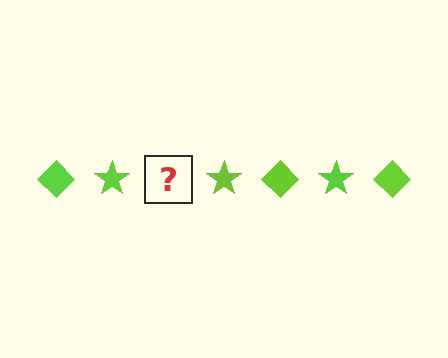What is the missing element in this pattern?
The missing element is a lime diamond.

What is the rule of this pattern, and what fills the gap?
The rule is that the pattern cycles through diamond, star shapes in lime. The gap should be filled with a lime diamond.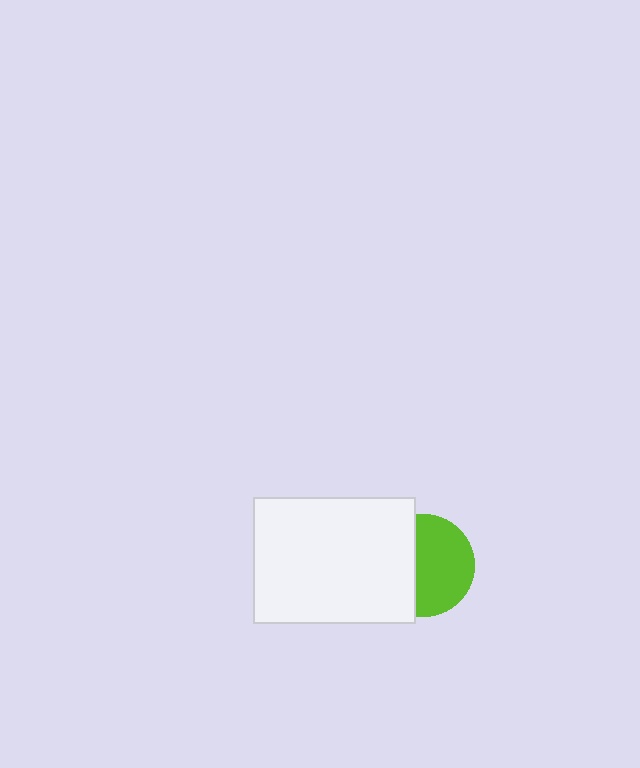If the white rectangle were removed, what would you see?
You would see the complete lime circle.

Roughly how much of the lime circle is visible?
About half of it is visible (roughly 60%).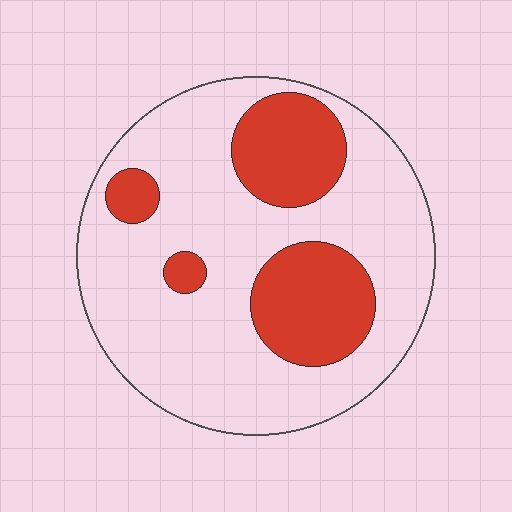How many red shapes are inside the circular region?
4.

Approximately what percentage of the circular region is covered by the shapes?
Approximately 25%.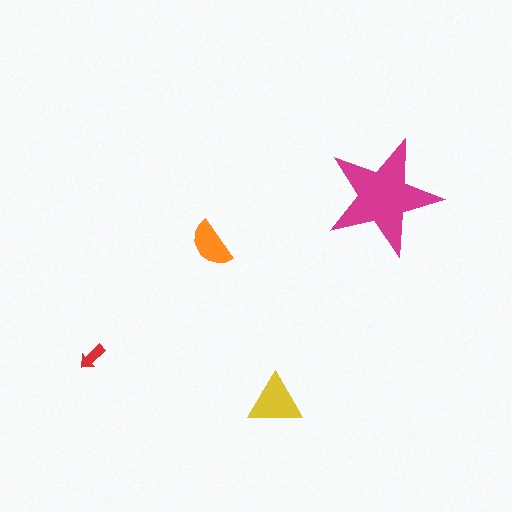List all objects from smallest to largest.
The red arrow, the orange semicircle, the yellow triangle, the magenta star.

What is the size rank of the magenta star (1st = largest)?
1st.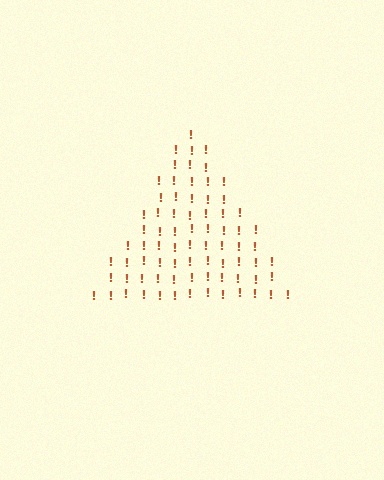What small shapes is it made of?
It is made of small exclamation marks.